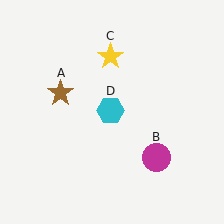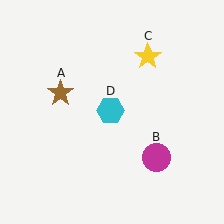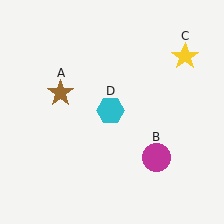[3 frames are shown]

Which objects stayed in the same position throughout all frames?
Brown star (object A) and magenta circle (object B) and cyan hexagon (object D) remained stationary.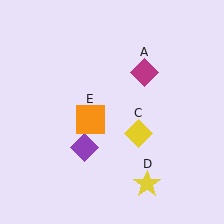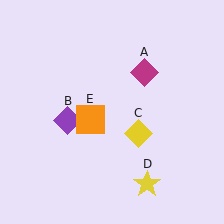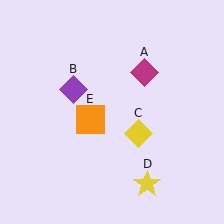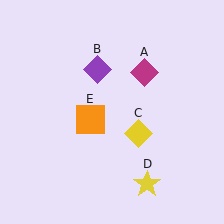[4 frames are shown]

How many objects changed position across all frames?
1 object changed position: purple diamond (object B).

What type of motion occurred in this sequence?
The purple diamond (object B) rotated clockwise around the center of the scene.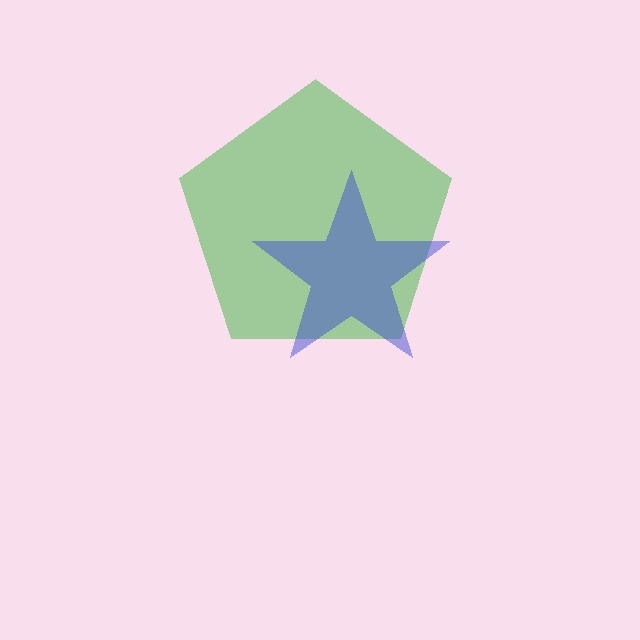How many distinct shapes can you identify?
There are 2 distinct shapes: a green pentagon, a blue star.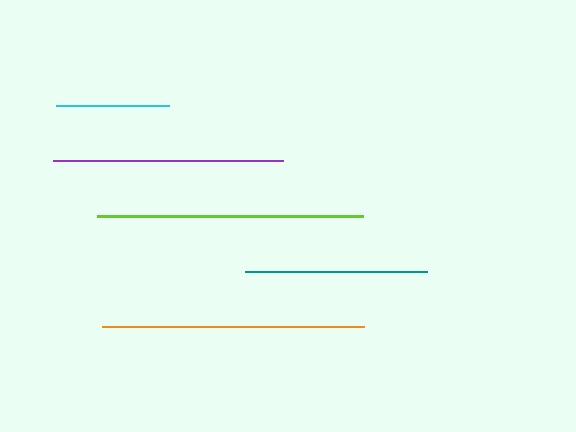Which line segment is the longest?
The lime line is the longest at approximately 266 pixels.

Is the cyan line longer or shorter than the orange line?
The orange line is longer than the cyan line.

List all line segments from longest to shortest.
From longest to shortest: lime, orange, purple, teal, cyan.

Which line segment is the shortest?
The cyan line is the shortest at approximately 113 pixels.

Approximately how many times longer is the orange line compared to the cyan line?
The orange line is approximately 2.3 times the length of the cyan line.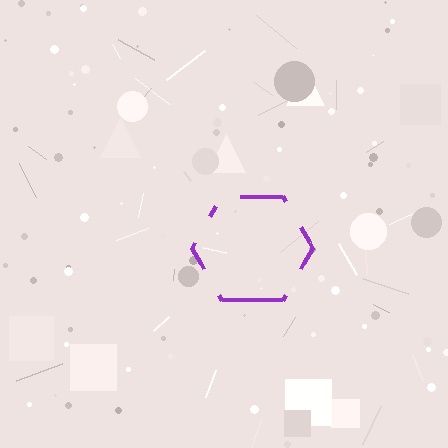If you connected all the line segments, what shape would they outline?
They would outline a hexagon.